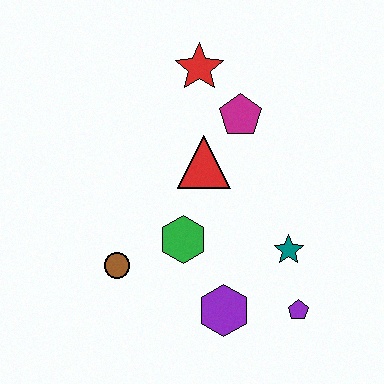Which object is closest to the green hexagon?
The brown circle is closest to the green hexagon.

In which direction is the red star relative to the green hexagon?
The red star is above the green hexagon.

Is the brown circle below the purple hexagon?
No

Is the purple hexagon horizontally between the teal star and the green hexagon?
Yes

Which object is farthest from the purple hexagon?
The red star is farthest from the purple hexagon.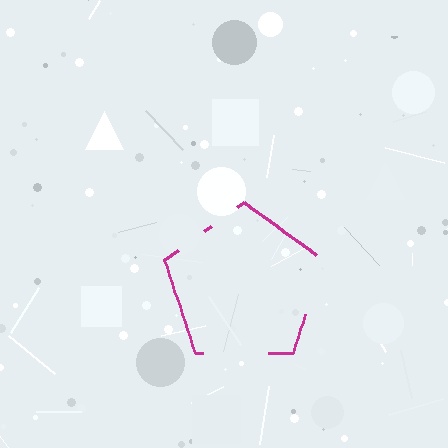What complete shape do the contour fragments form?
The contour fragments form a pentagon.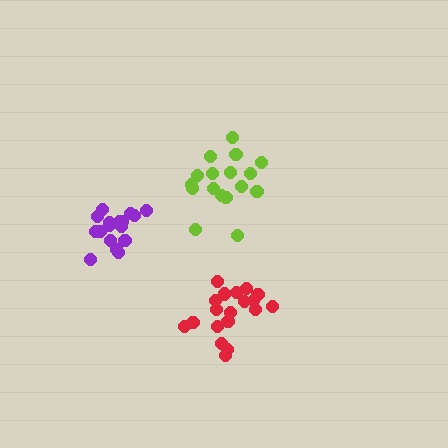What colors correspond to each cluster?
The clusters are colored: lime, red, purple.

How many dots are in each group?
Group 1: 18 dots, Group 2: 19 dots, Group 3: 17 dots (54 total).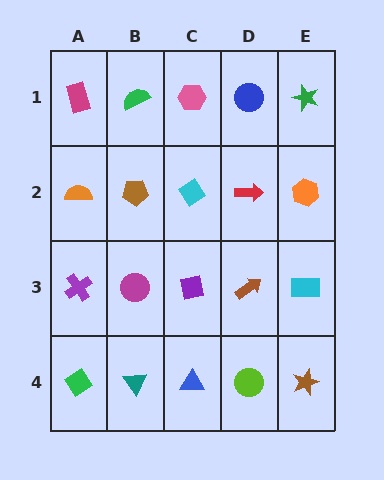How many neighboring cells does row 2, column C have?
4.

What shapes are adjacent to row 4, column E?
A cyan rectangle (row 3, column E), a lime circle (row 4, column D).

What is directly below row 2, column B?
A magenta circle.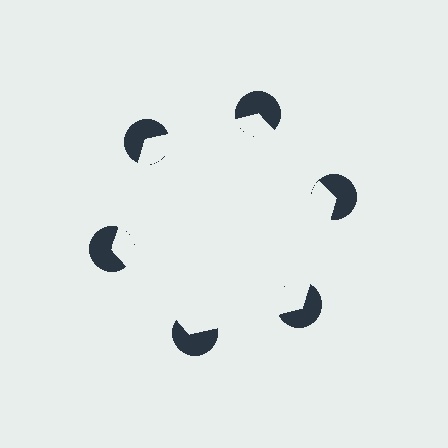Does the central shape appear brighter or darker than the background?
It typically appears slightly brighter than the background, even though no actual brightness change is drawn.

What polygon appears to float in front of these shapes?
An illusory hexagon — its edges are inferred from the aligned wedge cuts in the pac-man discs, not physically drawn.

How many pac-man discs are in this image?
There are 6 — one at each vertex of the illusory hexagon.